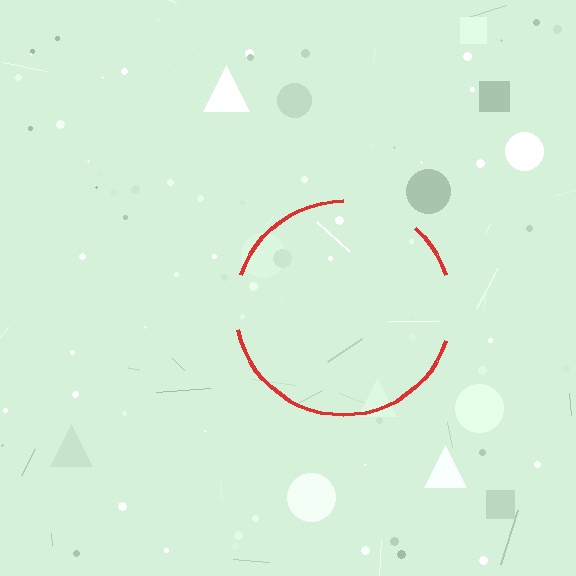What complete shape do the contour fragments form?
The contour fragments form a circle.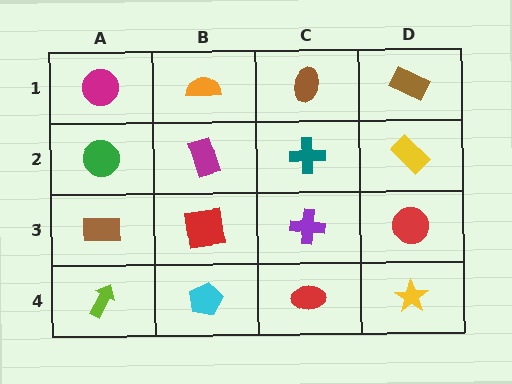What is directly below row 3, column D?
A yellow star.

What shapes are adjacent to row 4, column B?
A red square (row 3, column B), a lime arrow (row 4, column A), a red ellipse (row 4, column C).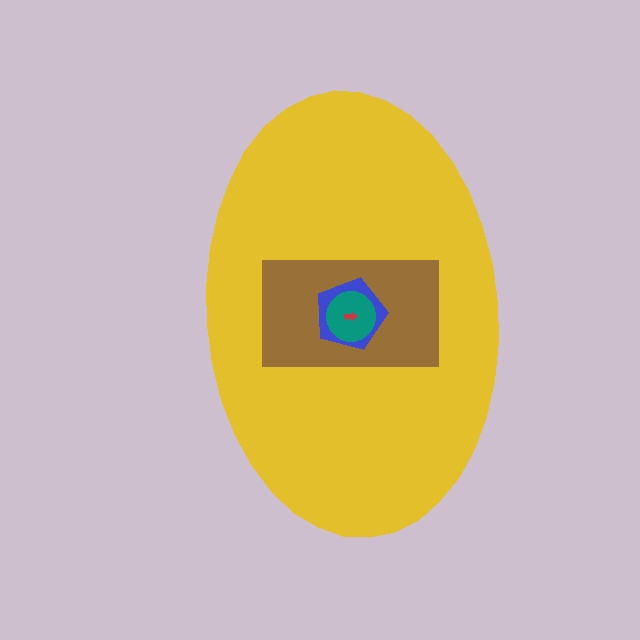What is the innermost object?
The red arrow.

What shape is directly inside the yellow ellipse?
The brown rectangle.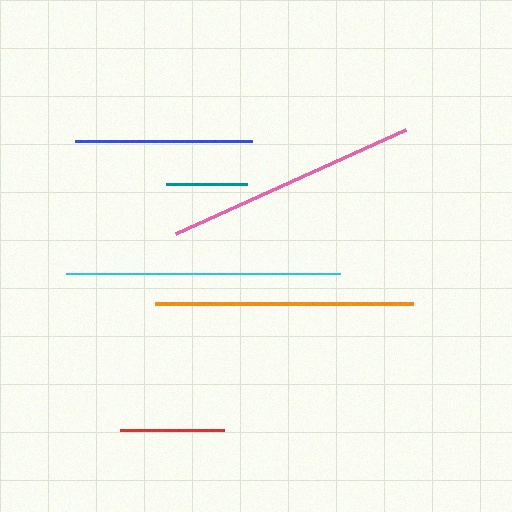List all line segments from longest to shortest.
From longest to shortest: cyan, orange, pink, blue, red, teal.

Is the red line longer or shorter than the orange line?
The orange line is longer than the red line.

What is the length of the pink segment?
The pink segment is approximately 252 pixels long.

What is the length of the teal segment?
The teal segment is approximately 81 pixels long.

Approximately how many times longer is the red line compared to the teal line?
The red line is approximately 1.3 times the length of the teal line.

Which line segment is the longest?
The cyan line is the longest at approximately 274 pixels.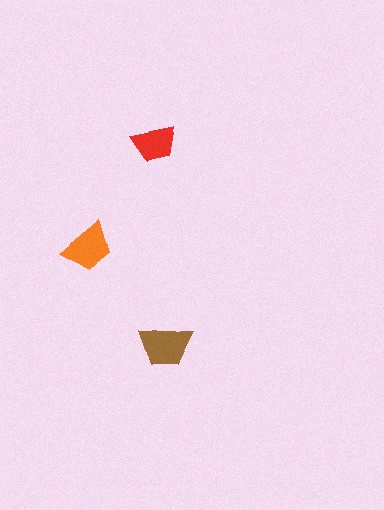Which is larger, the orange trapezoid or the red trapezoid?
The orange one.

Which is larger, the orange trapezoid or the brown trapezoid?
The brown one.